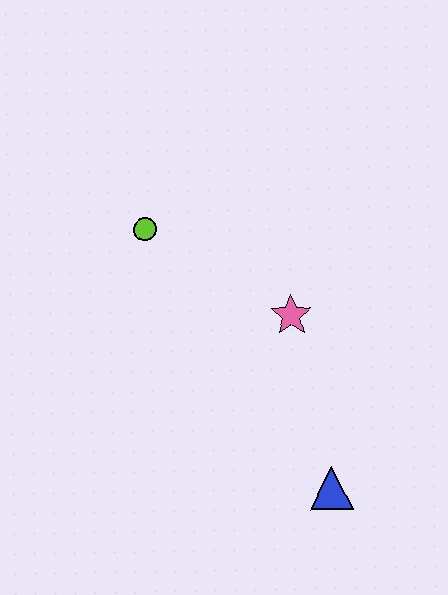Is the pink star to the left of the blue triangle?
Yes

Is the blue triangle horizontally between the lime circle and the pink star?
No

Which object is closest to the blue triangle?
The pink star is closest to the blue triangle.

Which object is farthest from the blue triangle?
The lime circle is farthest from the blue triangle.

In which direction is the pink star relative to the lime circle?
The pink star is to the right of the lime circle.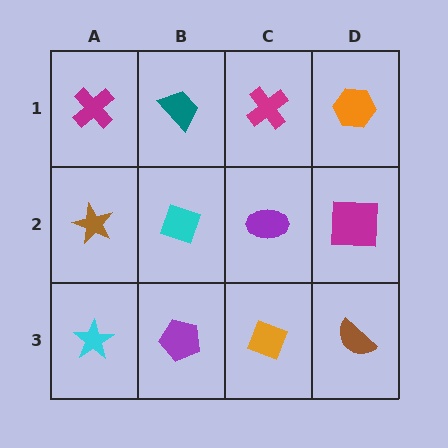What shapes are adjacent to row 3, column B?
A cyan diamond (row 2, column B), a cyan star (row 3, column A), an orange diamond (row 3, column C).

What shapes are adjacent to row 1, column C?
A purple ellipse (row 2, column C), a teal trapezoid (row 1, column B), an orange hexagon (row 1, column D).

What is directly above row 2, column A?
A magenta cross.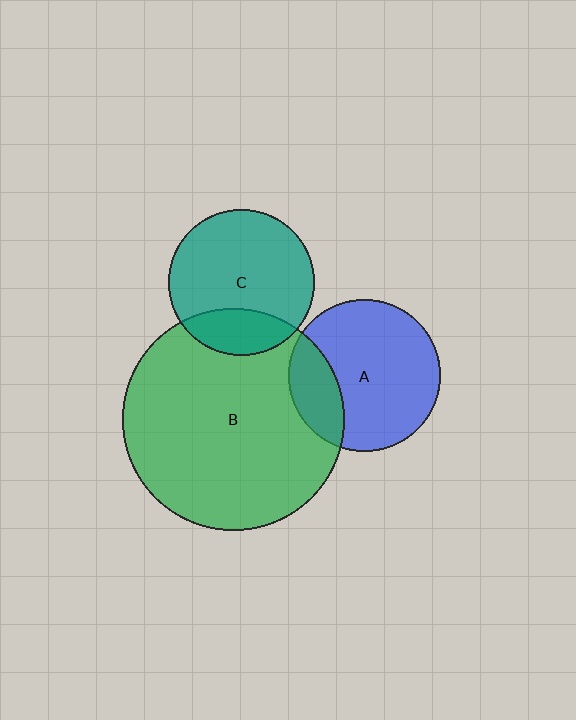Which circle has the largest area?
Circle B (green).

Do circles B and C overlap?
Yes.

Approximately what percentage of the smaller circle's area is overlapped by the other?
Approximately 25%.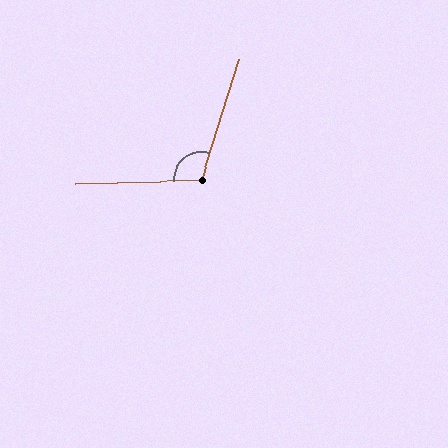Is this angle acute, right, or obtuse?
It is obtuse.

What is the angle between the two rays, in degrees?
Approximately 108 degrees.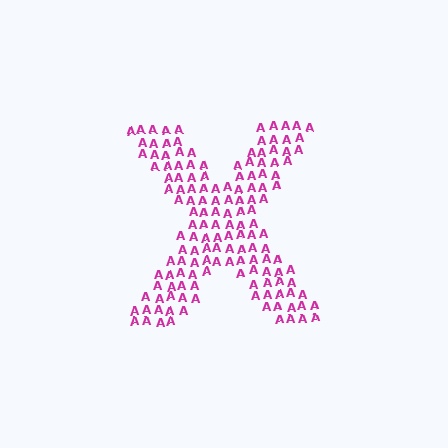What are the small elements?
The small elements are letter A's.